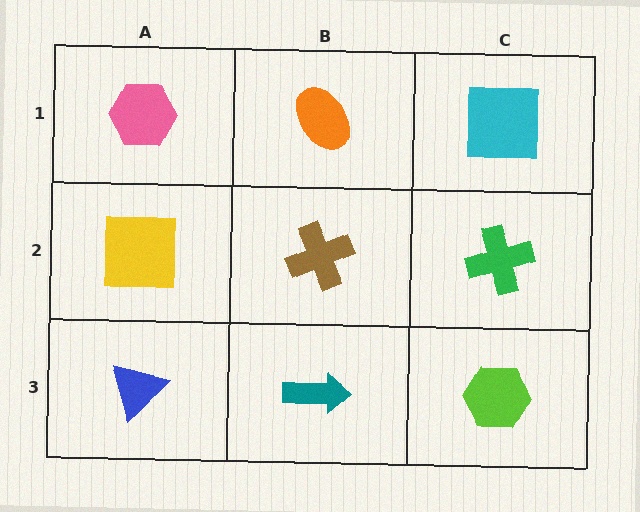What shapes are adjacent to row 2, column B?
An orange ellipse (row 1, column B), a teal arrow (row 3, column B), a yellow square (row 2, column A), a green cross (row 2, column C).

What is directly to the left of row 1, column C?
An orange ellipse.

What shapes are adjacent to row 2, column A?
A pink hexagon (row 1, column A), a blue triangle (row 3, column A), a brown cross (row 2, column B).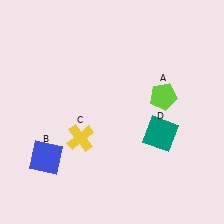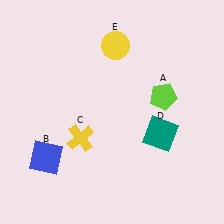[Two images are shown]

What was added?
A yellow circle (E) was added in Image 2.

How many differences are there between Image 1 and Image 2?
There is 1 difference between the two images.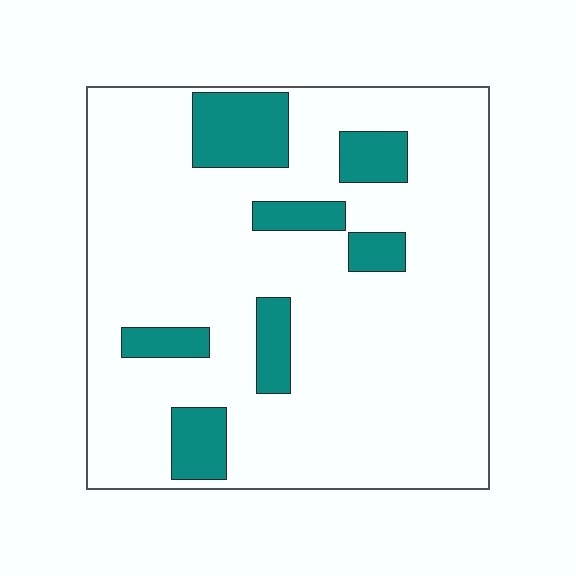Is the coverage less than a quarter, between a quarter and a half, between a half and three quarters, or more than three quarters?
Less than a quarter.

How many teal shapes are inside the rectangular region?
7.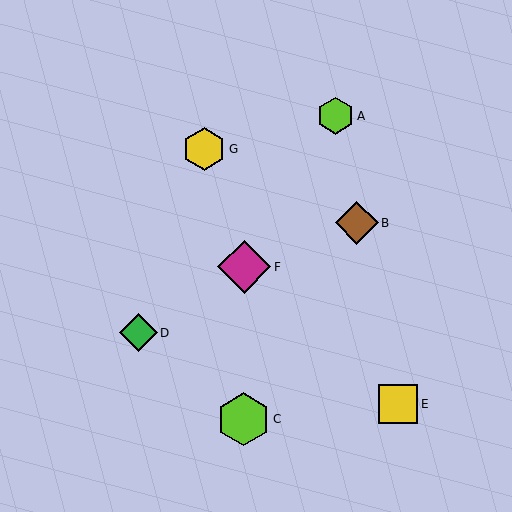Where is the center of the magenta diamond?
The center of the magenta diamond is at (244, 267).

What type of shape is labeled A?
Shape A is a lime hexagon.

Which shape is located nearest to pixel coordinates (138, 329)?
The green diamond (labeled D) at (138, 333) is nearest to that location.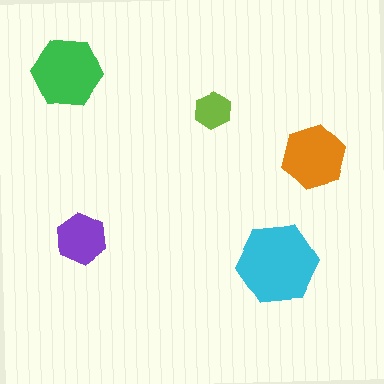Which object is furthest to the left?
The green hexagon is leftmost.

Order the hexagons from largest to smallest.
the cyan one, the green one, the orange one, the purple one, the lime one.